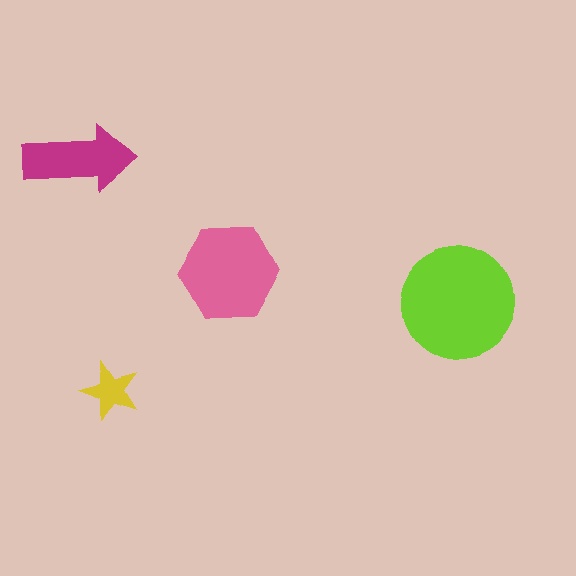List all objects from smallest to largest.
The yellow star, the magenta arrow, the pink hexagon, the lime circle.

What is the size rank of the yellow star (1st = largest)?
4th.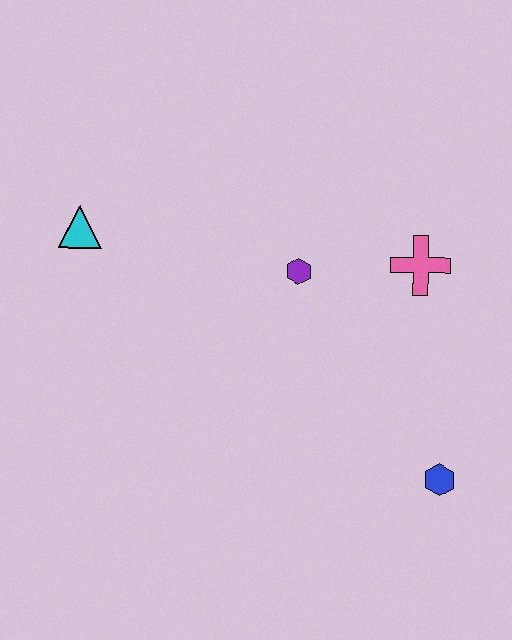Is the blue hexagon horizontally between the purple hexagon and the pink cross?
No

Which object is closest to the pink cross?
The purple hexagon is closest to the pink cross.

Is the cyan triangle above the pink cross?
Yes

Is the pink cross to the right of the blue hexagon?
No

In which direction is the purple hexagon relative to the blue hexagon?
The purple hexagon is above the blue hexagon.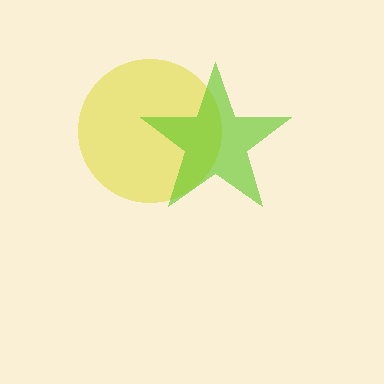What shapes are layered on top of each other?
The layered shapes are: a yellow circle, a lime star.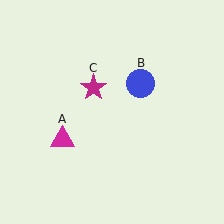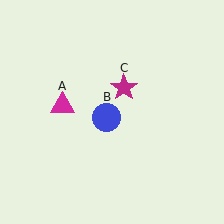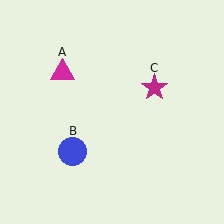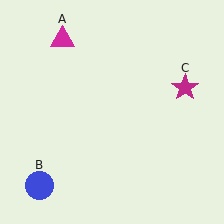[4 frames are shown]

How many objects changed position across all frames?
3 objects changed position: magenta triangle (object A), blue circle (object B), magenta star (object C).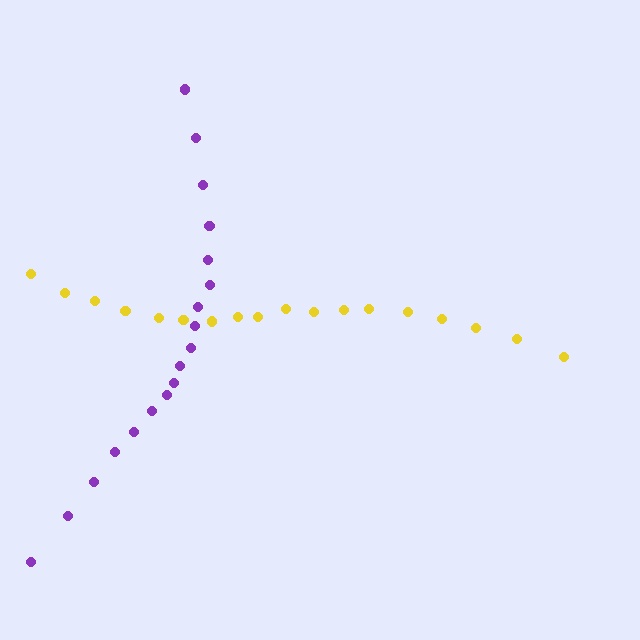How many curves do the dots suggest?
There are 2 distinct paths.